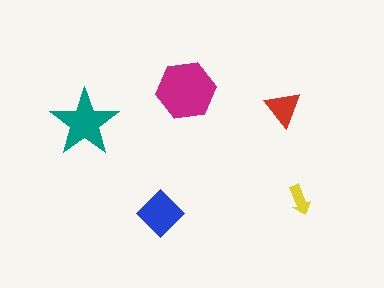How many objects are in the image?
There are 5 objects in the image.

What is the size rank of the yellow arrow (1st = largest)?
5th.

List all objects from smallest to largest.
The yellow arrow, the red triangle, the blue diamond, the teal star, the magenta hexagon.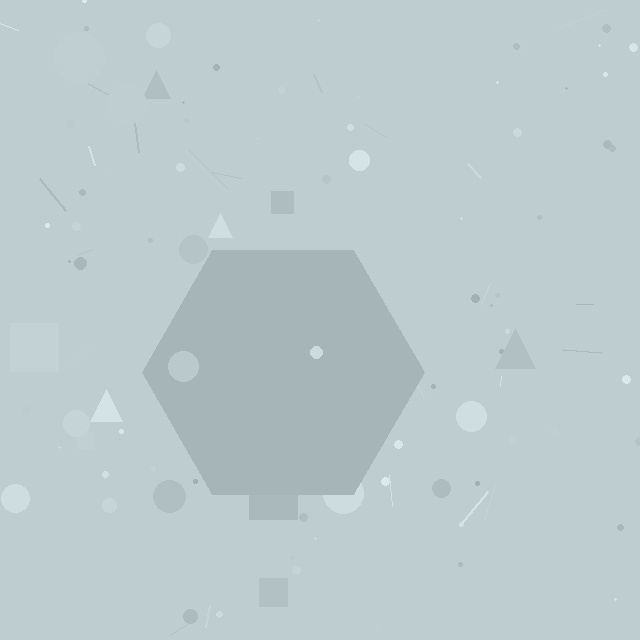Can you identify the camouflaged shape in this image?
The camouflaged shape is a hexagon.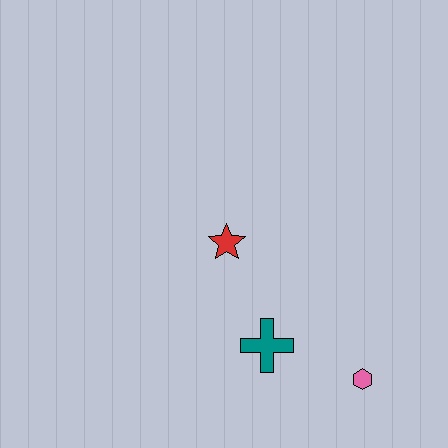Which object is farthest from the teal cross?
The red star is farthest from the teal cross.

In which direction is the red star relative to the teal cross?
The red star is above the teal cross.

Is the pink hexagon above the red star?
No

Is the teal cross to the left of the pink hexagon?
Yes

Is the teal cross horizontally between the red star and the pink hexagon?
Yes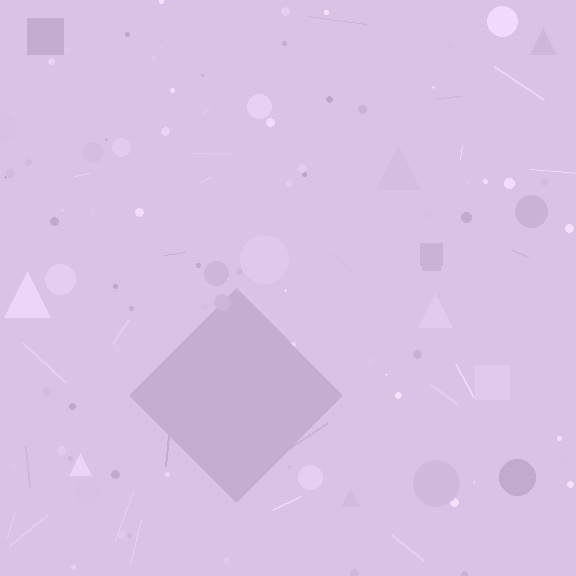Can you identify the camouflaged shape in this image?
The camouflaged shape is a diamond.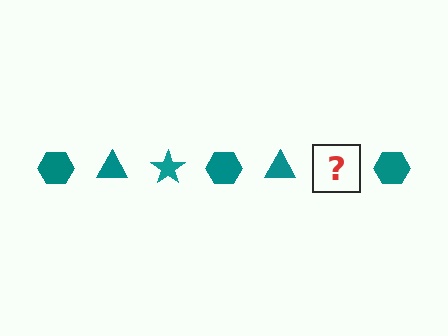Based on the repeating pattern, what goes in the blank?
The blank should be a teal star.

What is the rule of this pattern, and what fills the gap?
The rule is that the pattern cycles through hexagon, triangle, star shapes in teal. The gap should be filled with a teal star.